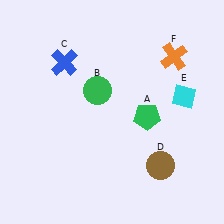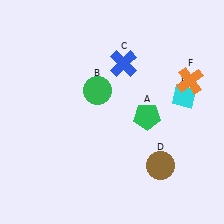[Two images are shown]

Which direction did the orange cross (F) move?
The orange cross (F) moved down.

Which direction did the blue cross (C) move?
The blue cross (C) moved right.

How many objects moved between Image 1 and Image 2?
2 objects moved between the two images.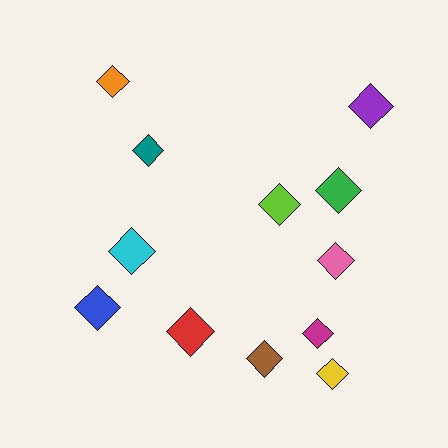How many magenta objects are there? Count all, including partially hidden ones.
There is 1 magenta object.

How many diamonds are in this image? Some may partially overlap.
There are 12 diamonds.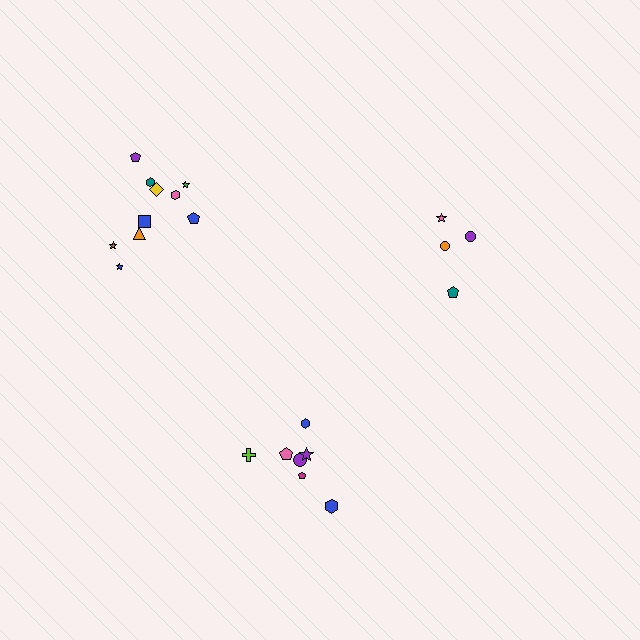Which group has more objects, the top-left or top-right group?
The top-left group.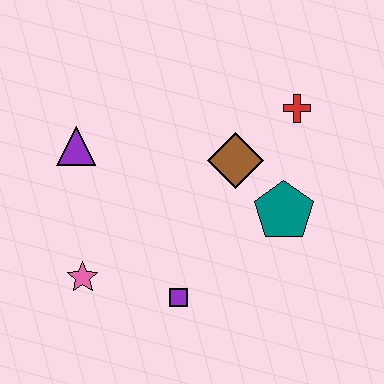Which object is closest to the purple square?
The pink star is closest to the purple square.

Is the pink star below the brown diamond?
Yes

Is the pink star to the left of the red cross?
Yes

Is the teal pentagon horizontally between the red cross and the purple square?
Yes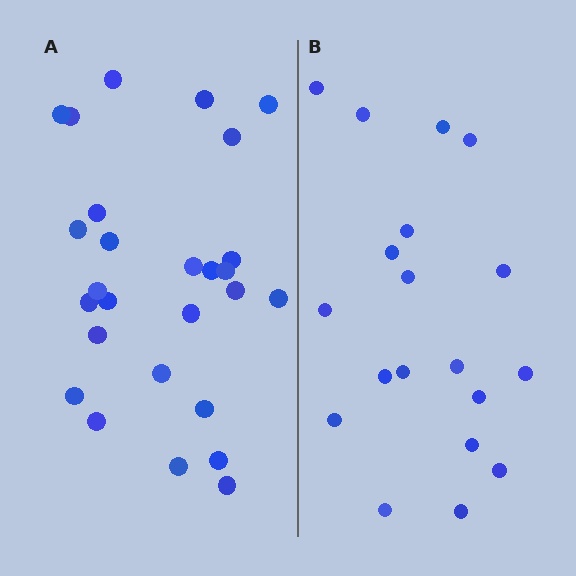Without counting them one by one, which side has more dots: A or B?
Region A (the left region) has more dots.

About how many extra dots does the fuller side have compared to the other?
Region A has roughly 8 or so more dots than region B.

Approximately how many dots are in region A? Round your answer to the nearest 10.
About 30 dots. (The exact count is 27, which rounds to 30.)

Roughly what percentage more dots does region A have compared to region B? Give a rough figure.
About 40% more.